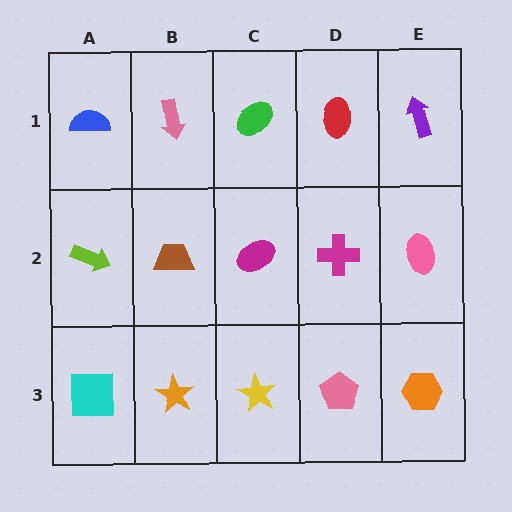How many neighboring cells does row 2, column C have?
4.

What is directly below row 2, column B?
An orange star.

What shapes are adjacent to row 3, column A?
A lime arrow (row 2, column A), an orange star (row 3, column B).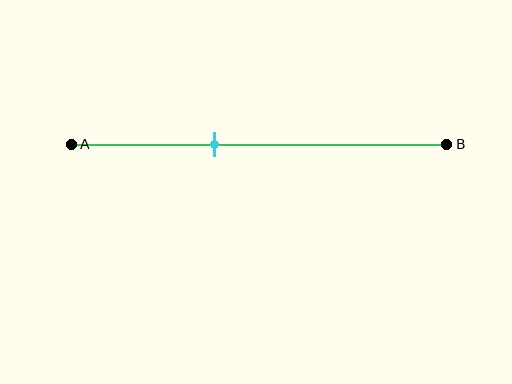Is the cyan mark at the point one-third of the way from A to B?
No, the mark is at about 40% from A, not at the 33% one-third point.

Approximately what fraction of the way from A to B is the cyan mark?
The cyan mark is approximately 40% of the way from A to B.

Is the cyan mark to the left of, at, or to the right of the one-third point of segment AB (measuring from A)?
The cyan mark is to the right of the one-third point of segment AB.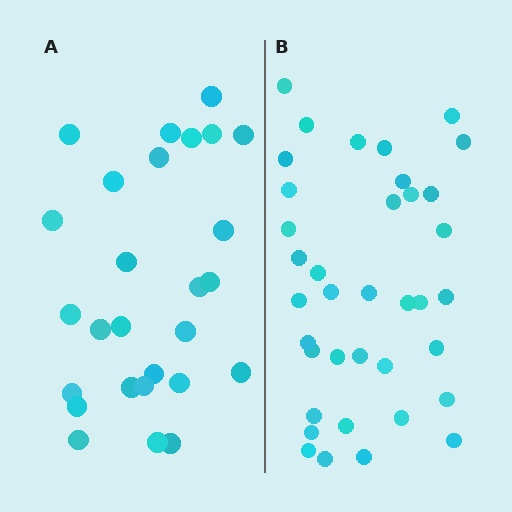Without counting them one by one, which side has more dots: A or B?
Region B (the right region) has more dots.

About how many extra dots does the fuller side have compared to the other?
Region B has roughly 10 or so more dots than region A.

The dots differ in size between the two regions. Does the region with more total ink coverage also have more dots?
No. Region A has more total ink coverage because its dots are larger, but region B actually contains more individual dots. Total area can be misleading — the number of items is what matters here.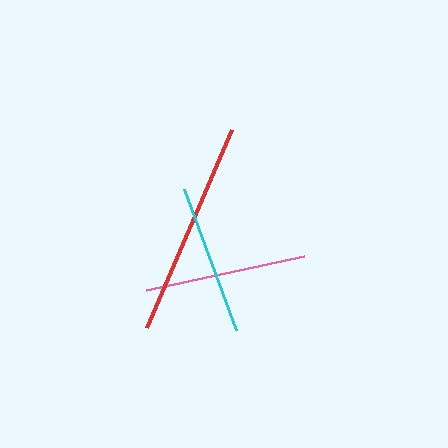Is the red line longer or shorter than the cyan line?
The red line is longer than the cyan line.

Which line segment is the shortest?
The cyan line is the shortest at approximately 151 pixels.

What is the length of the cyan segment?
The cyan segment is approximately 151 pixels long.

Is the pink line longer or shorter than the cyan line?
The pink line is longer than the cyan line.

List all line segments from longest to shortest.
From longest to shortest: red, pink, cyan.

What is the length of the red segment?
The red segment is approximately 216 pixels long.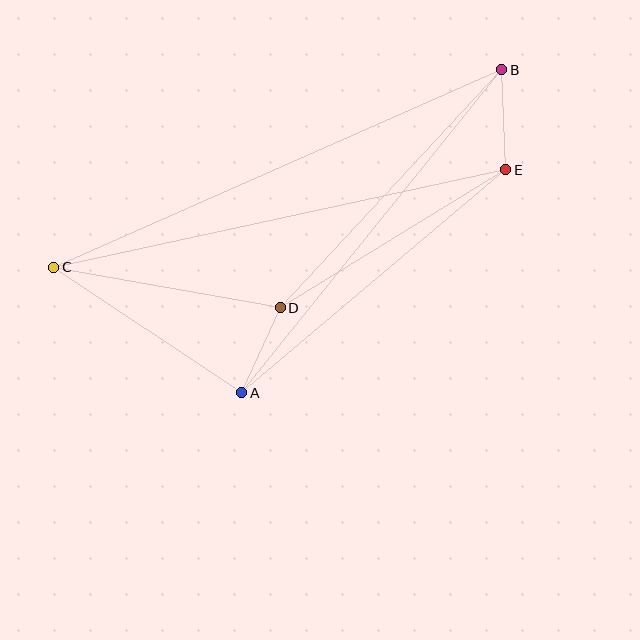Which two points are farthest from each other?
Points B and C are farthest from each other.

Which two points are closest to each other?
Points A and D are closest to each other.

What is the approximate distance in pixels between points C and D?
The distance between C and D is approximately 230 pixels.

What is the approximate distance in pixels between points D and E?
The distance between D and E is approximately 264 pixels.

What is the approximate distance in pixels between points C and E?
The distance between C and E is approximately 462 pixels.